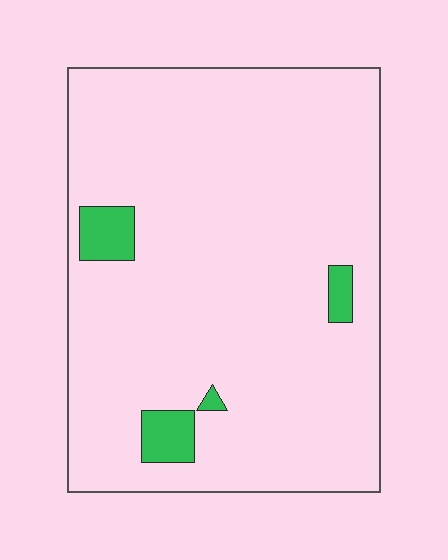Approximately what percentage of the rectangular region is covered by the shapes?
Approximately 5%.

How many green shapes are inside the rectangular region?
4.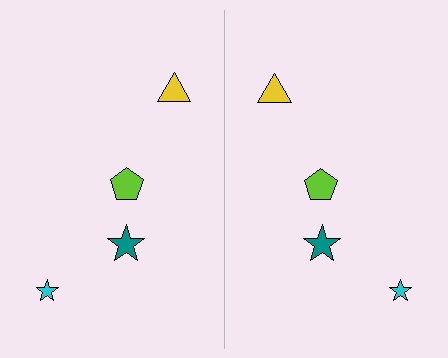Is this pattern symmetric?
Yes, this pattern has bilateral (reflection) symmetry.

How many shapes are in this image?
There are 8 shapes in this image.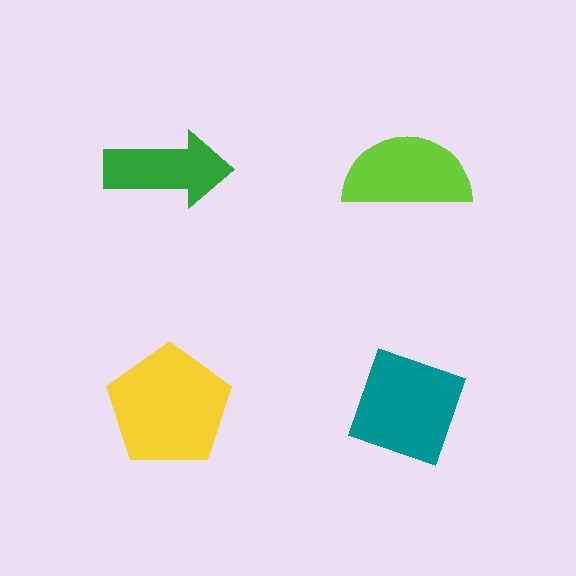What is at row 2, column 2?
A teal diamond.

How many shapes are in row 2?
2 shapes.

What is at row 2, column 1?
A yellow pentagon.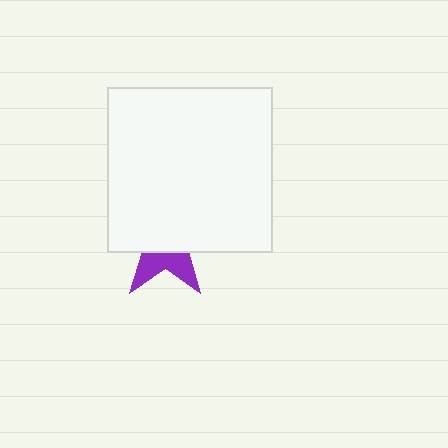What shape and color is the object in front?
The object in front is a white square.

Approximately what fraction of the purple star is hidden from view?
Roughly 65% of the purple star is hidden behind the white square.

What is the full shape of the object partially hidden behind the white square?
The partially hidden object is a purple star.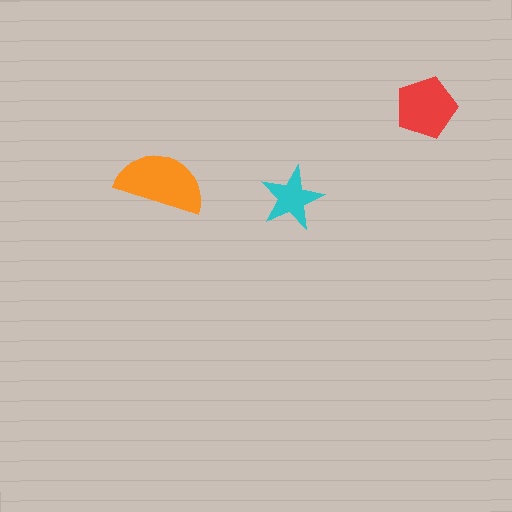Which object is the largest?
The orange semicircle.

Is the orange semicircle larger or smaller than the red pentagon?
Larger.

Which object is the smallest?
The cyan star.